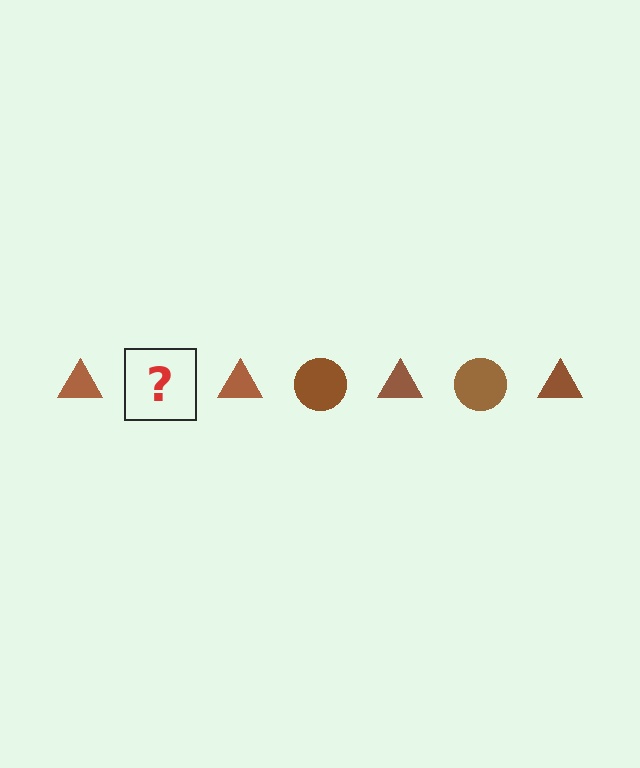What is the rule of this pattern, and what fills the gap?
The rule is that the pattern cycles through triangle, circle shapes in brown. The gap should be filled with a brown circle.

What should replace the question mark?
The question mark should be replaced with a brown circle.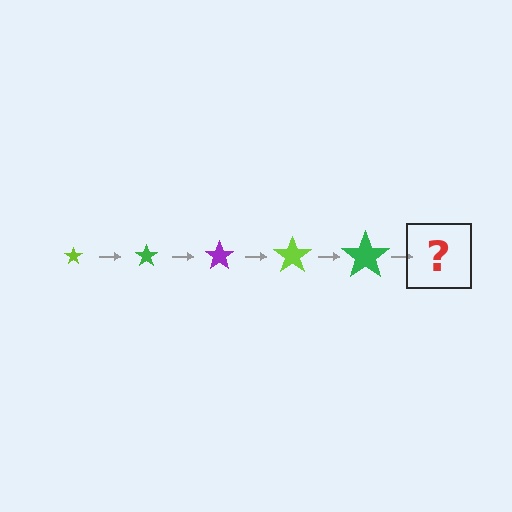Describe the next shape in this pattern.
It should be a purple star, larger than the previous one.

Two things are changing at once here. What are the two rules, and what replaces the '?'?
The two rules are that the star grows larger each step and the color cycles through lime, green, and purple. The '?' should be a purple star, larger than the previous one.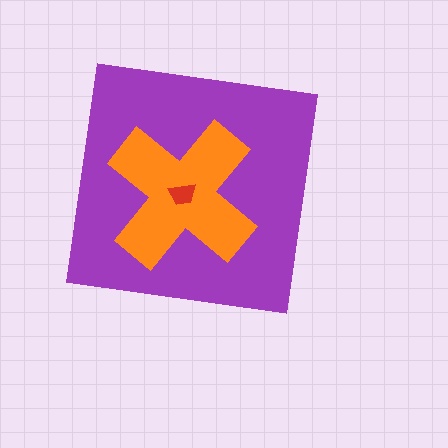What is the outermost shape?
The purple square.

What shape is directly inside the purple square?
The orange cross.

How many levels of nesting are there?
3.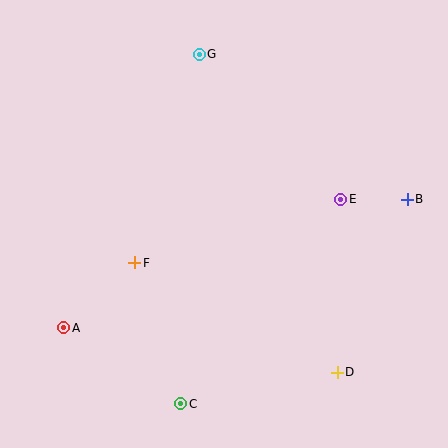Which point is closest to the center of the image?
Point F at (135, 263) is closest to the center.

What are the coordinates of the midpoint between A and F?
The midpoint between A and F is at (99, 295).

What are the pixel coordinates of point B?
Point B is at (407, 199).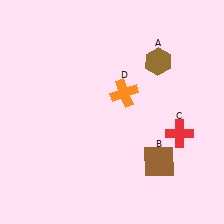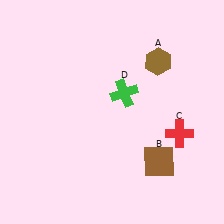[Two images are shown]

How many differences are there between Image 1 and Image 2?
There is 1 difference between the two images.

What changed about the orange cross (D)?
In Image 1, D is orange. In Image 2, it changed to green.